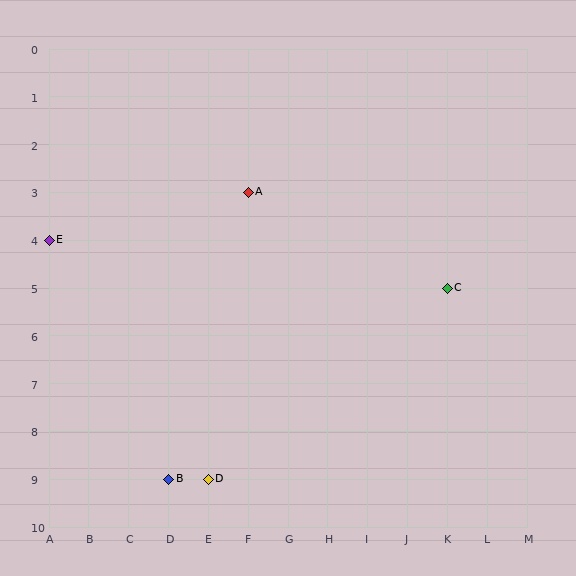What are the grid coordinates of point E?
Point E is at grid coordinates (A, 4).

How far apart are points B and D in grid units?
Points B and D are 1 column apart.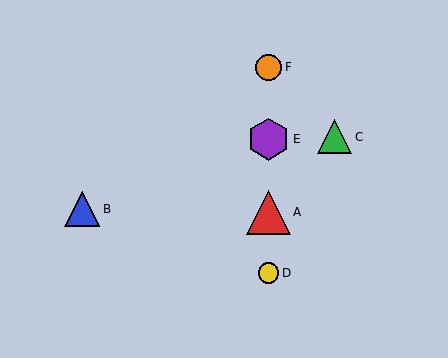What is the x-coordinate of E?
Object E is at x≈269.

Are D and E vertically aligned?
Yes, both are at x≈269.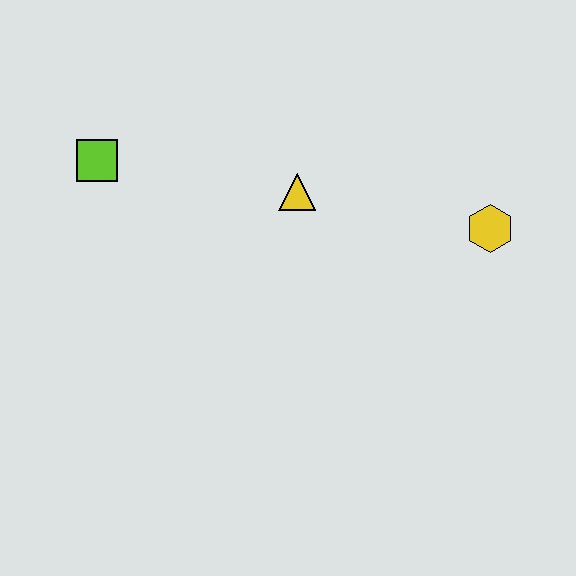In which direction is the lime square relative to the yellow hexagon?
The lime square is to the left of the yellow hexagon.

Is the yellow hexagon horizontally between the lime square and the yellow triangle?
No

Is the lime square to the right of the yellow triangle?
No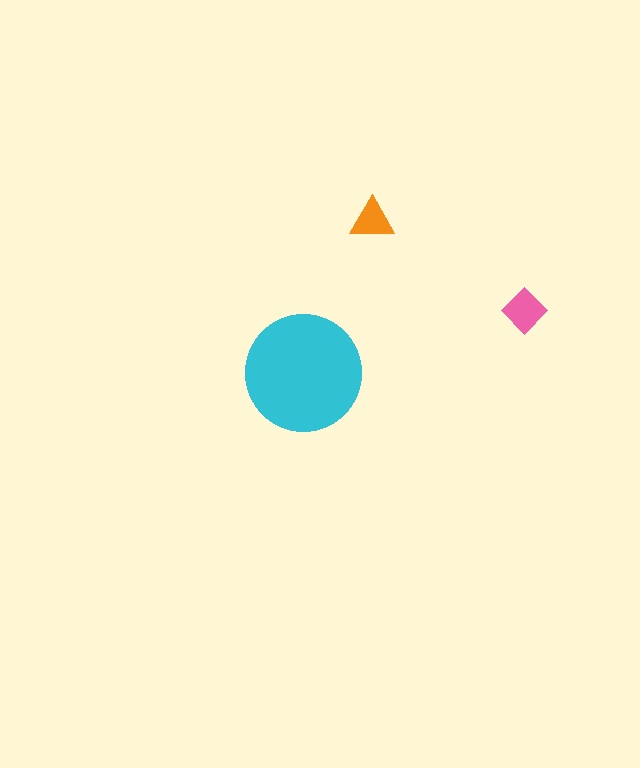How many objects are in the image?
There are 3 objects in the image.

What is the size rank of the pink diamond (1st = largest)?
2nd.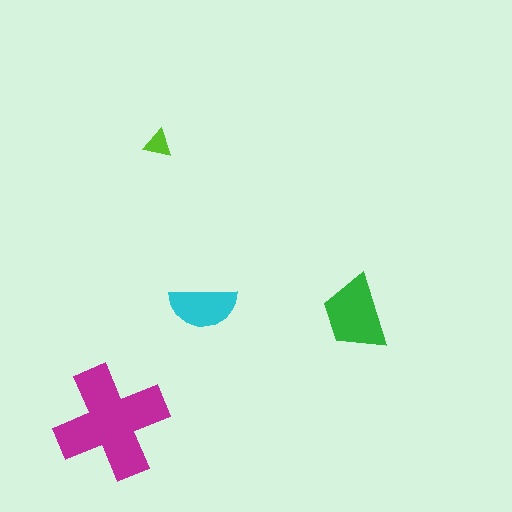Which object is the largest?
The magenta cross.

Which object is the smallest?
The lime triangle.